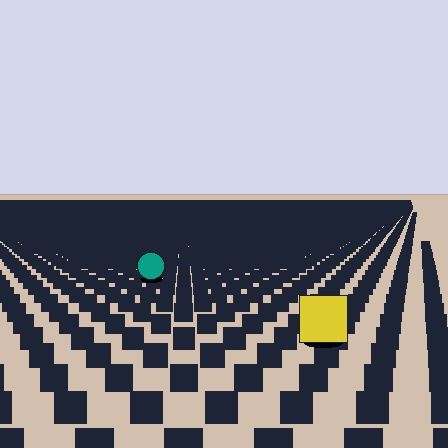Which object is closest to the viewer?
The yellow square is closest. The texture marks near it are larger and more spread out.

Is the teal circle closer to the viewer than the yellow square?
No. The yellow square is closer — you can tell from the texture gradient: the ground texture is coarser near it.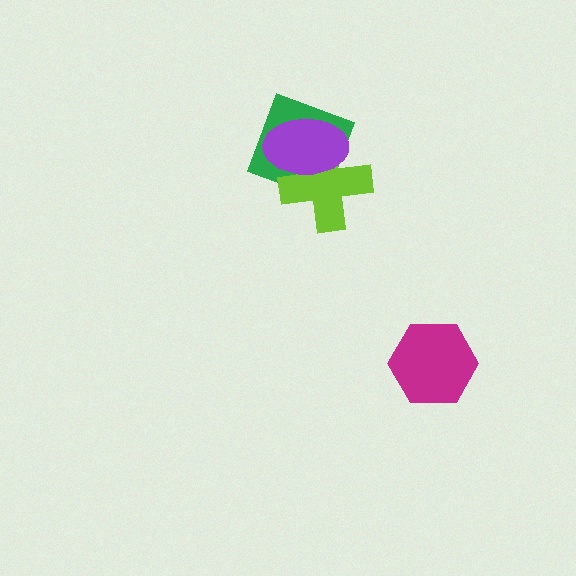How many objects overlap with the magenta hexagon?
0 objects overlap with the magenta hexagon.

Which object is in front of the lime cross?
The purple ellipse is in front of the lime cross.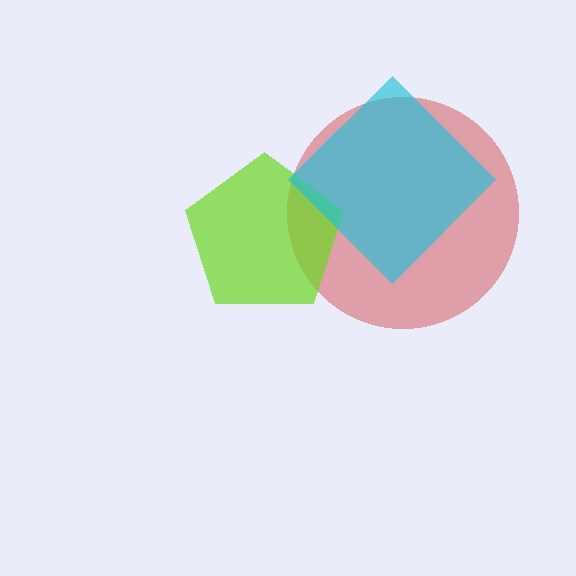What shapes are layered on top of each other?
The layered shapes are: a red circle, a lime pentagon, a cyan diamond.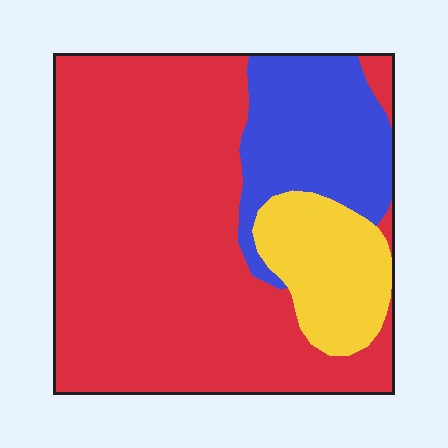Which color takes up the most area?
Red, at roughly 65%.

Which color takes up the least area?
Yellow, at roughly 15%.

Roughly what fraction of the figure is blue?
Blue takes up about one fifth (1/5) of the figure.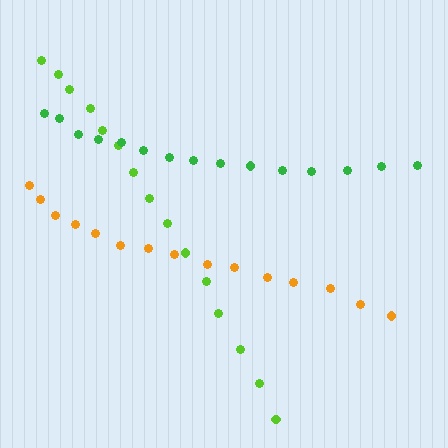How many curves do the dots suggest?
There are 3 distinct paths.